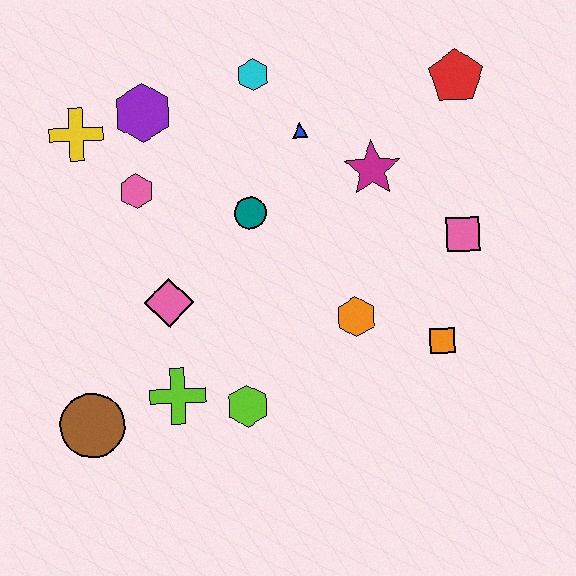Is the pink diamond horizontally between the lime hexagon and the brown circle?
Yes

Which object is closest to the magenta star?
The blue triangle is closest to the magenta star.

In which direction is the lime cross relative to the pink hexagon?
The lime cross is below the pink hexagon.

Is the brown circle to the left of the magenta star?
Yes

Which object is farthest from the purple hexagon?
The orange square is farthest from the purple hexagon.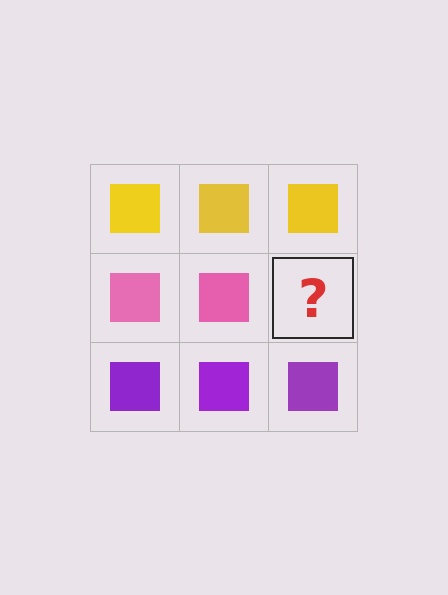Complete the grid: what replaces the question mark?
The question mark should be replaced with a pink square.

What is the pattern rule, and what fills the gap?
The rule is that each row has a consistent color. The gap should be filled with a pink square.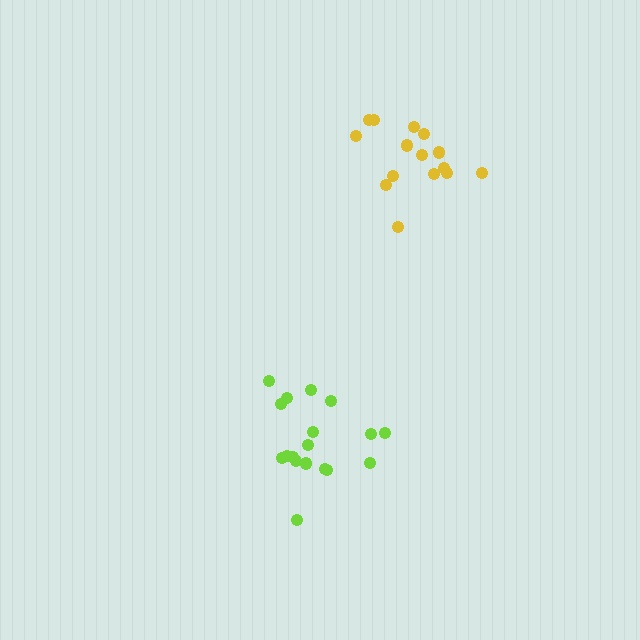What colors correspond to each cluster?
The clusters are colored: yellow, lime.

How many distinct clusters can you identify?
There are 2 distinct clusters.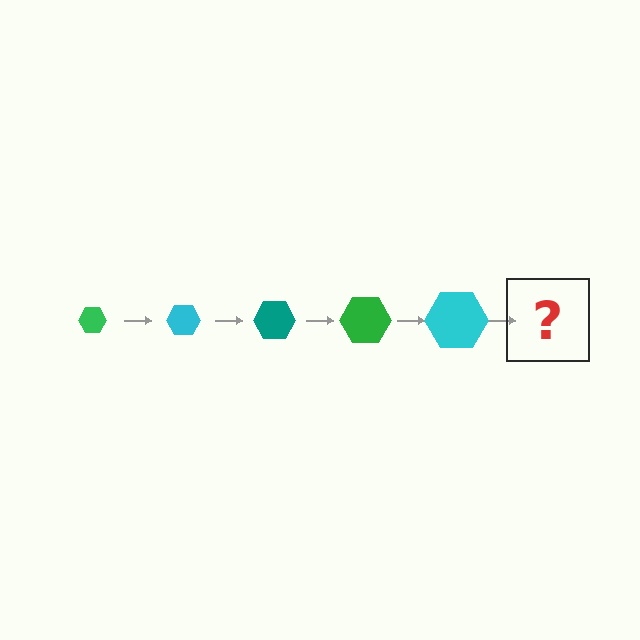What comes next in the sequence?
The next element should be a teal hexagon, larger than the previous one.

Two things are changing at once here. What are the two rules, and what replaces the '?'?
The two rules are that the hexagon grows larger each step and the color cycles through green, cyan, and teal. The '?' should be a teal hexagon, larger than the previous one.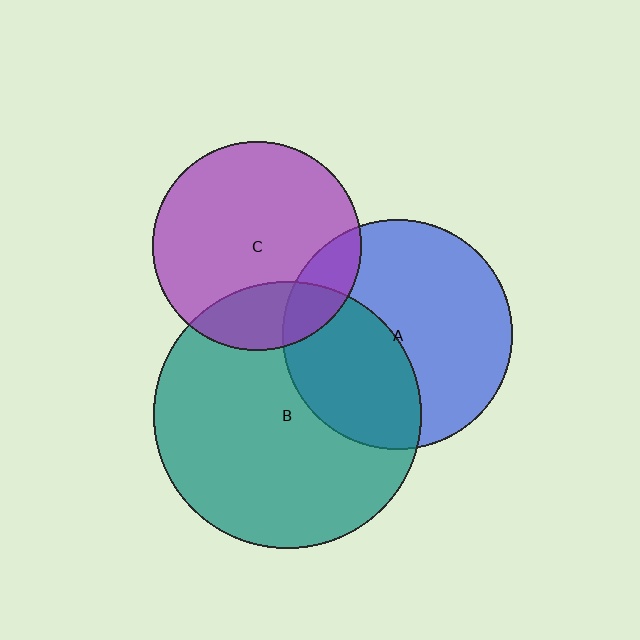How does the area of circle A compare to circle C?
Approximately 1.2 times.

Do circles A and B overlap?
Yes.